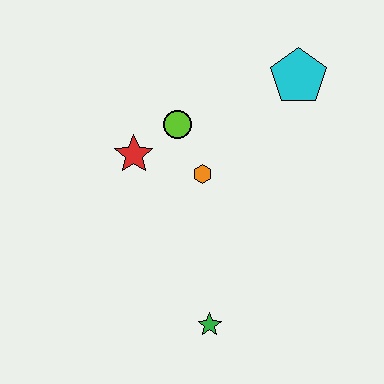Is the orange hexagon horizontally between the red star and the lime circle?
No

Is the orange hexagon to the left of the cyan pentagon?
Yes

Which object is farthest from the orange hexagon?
The green star is farthest from the orange hexagon.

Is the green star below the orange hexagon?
Yes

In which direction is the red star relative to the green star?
The red star is above the green star.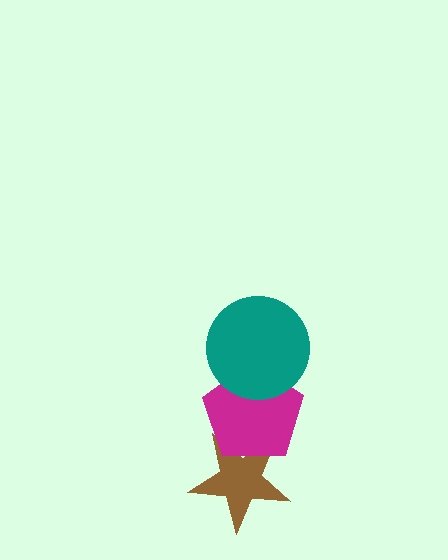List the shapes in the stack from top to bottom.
From top to bottom: the teal circle, the magenta pentagon, the brown star.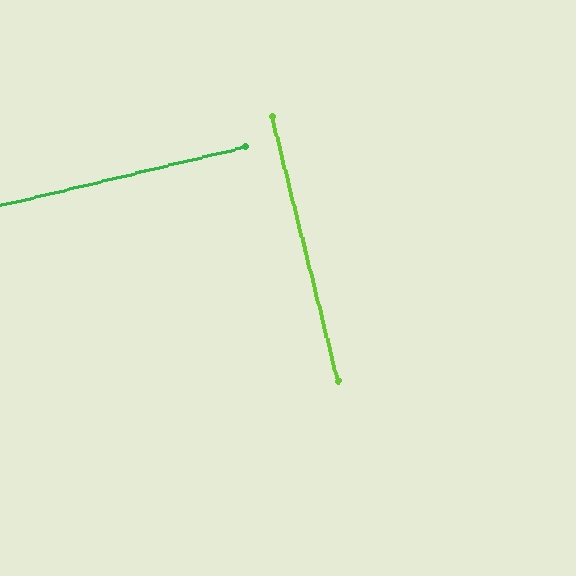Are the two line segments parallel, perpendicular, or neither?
Perpendicular — they meet at approximately 89°.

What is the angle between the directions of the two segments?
Approximately 89 degrees.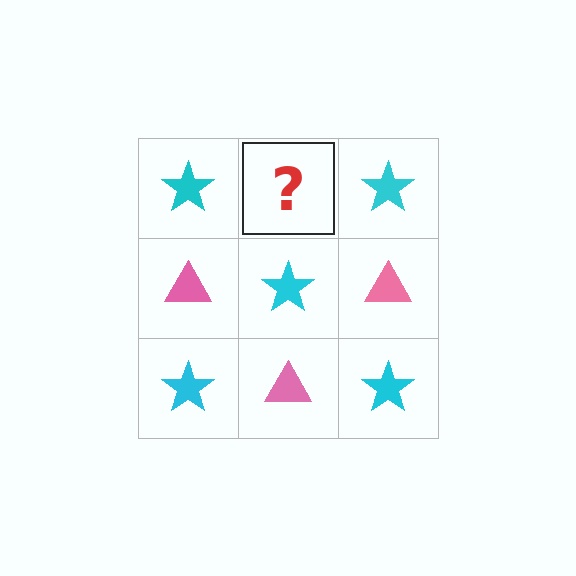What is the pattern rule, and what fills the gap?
The rule is that it alternates cyan star and pink triangle in a checkerboard pattern. The gap should be filled with a pink triangle.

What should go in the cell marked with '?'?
The missing cell should contain a pink triangle.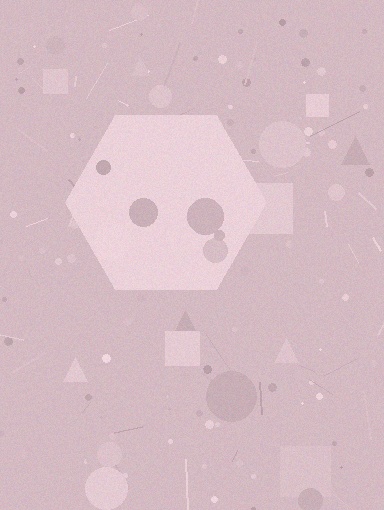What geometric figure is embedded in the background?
A hexagon is embedded in the background.